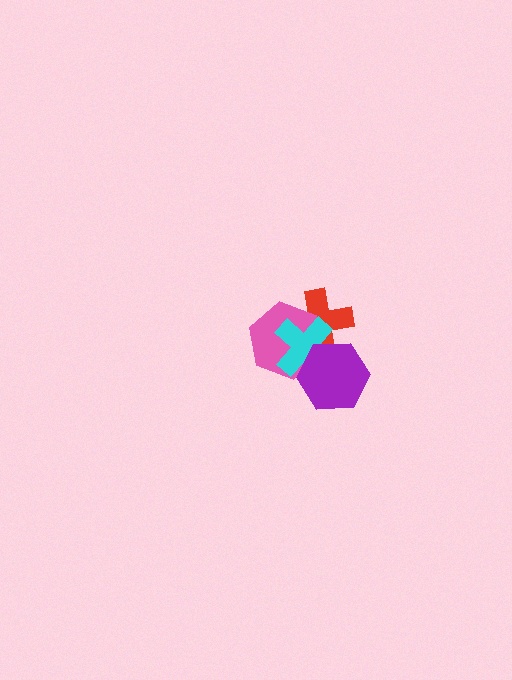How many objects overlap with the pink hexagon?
3 objects overlap with the pink hexagon.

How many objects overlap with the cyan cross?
3 objects overlap with the cyan cross.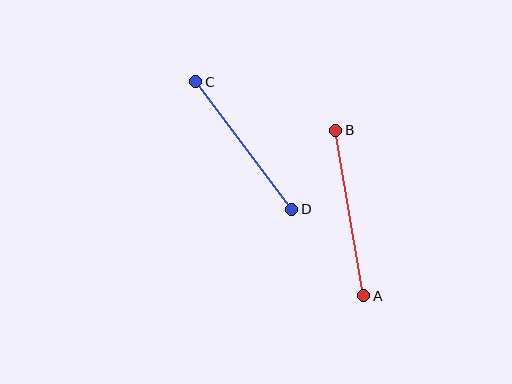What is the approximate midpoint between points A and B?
The midpoint is at approximately (350, 213) pixels.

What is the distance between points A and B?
The distance is approximately 168 pixels.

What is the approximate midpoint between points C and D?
The midpoint is at approximately (244, 146) pixels.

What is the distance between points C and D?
The distance is approximately 160 pixels.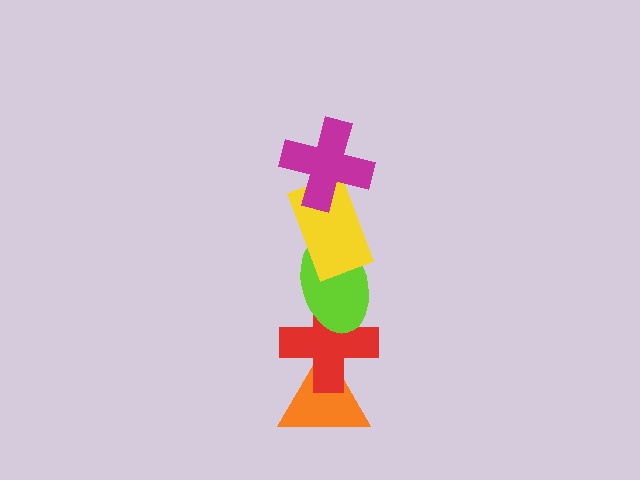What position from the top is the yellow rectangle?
The yellow rectangle is 2nd from the top.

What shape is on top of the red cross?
The lime ellipse is on top of the red cross.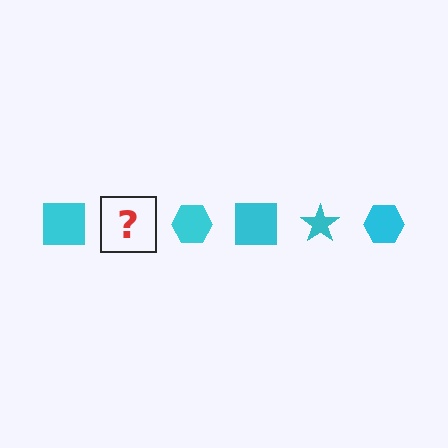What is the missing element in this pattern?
The missing element is a cyan star.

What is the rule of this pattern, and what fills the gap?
The rule is that the pattern cycles through square, star, hexagon shapes in cyan. The gap should be filled with a cyan star.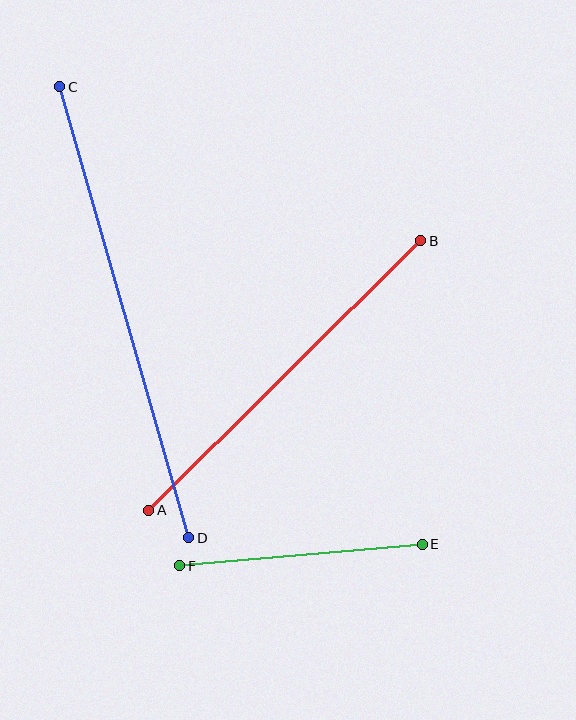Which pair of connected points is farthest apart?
Points C and D are farthest apart.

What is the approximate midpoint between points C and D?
The midpoint is at approximately (124, 312) pixels.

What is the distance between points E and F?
The distance is approximately 243 pixels.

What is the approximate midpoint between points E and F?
The midpoint is at approximately (301, 555) pixels.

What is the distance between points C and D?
The distance is approximately 469 pixels.